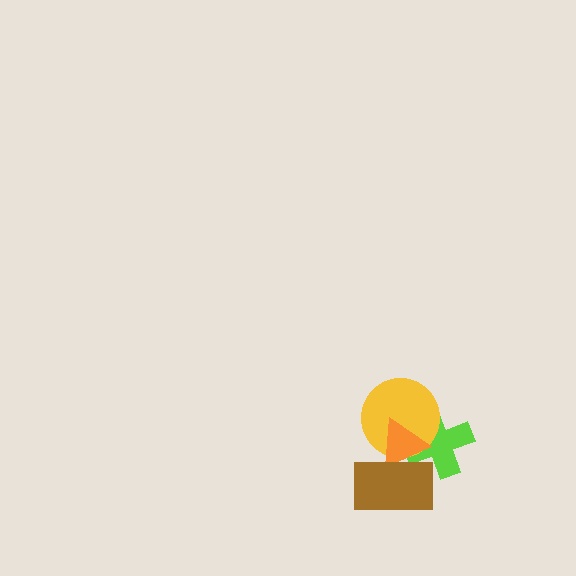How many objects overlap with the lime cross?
3 objects overlap with the lime cross.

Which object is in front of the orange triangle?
The brown rectangle is in front of the orange triangle.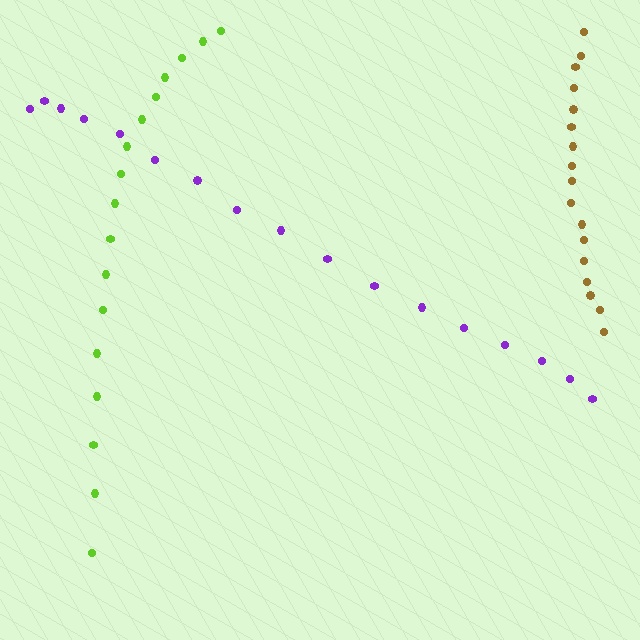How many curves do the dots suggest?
There are 3 distinct paths.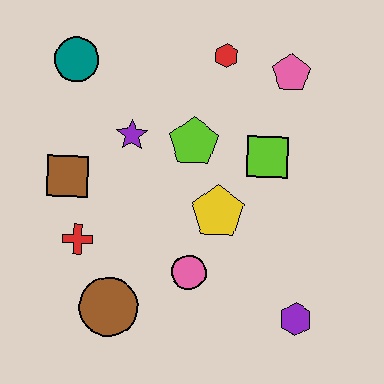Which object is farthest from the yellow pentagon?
The teal circle is farthest from the yellow pentagon.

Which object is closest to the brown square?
The red cross is closest to the brown square.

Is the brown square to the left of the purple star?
Yes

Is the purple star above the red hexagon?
No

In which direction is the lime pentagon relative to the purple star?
The lime pentagon is to the right of the purple star.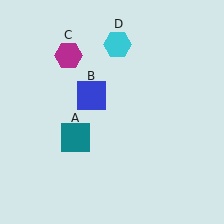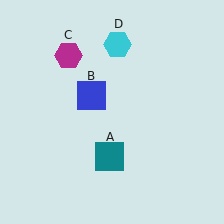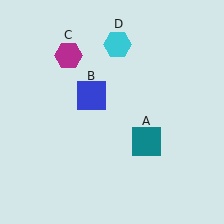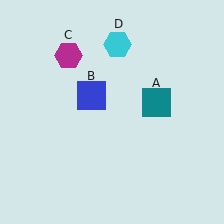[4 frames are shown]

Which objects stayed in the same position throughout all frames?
Blue square (object B) and magenta hexagon (object C) and cyan hexagon (object D) remained stationary.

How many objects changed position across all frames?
1 object changed position: teal square (object A).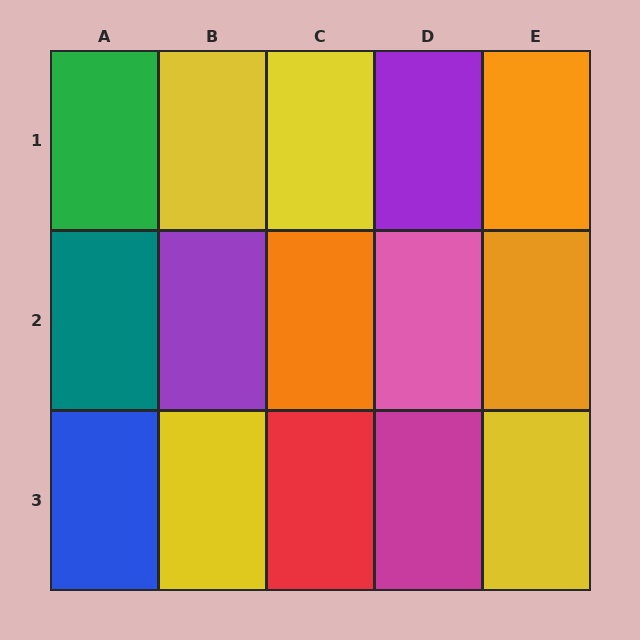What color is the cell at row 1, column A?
Green.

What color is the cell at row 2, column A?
Teal.